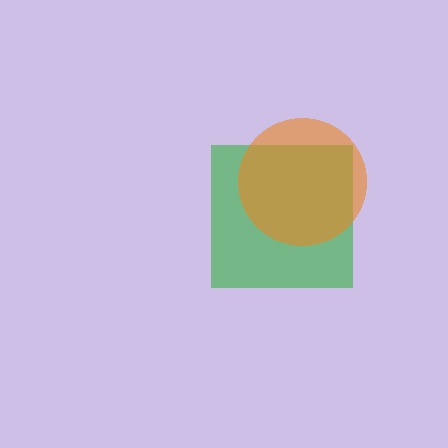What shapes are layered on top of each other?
The layered shapes are: a green square, an orange circle.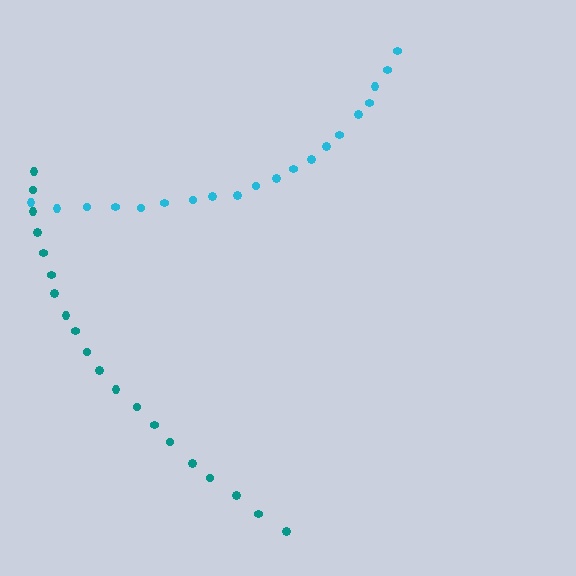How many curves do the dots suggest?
There are 2 distinct paths.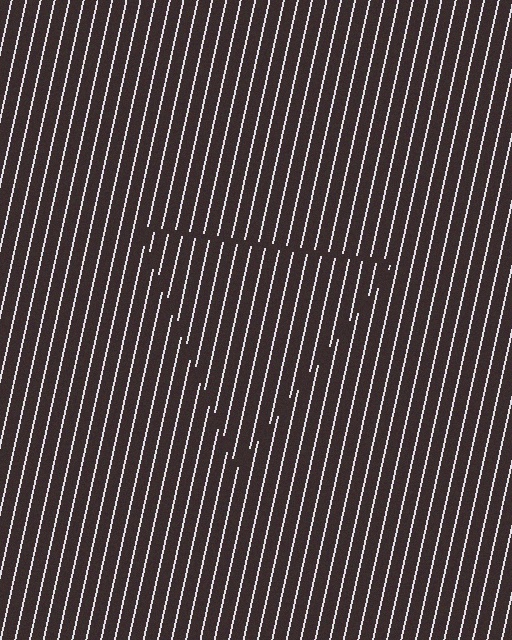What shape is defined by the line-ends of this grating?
An illusory triangle. The interior of the shape contains the same grating, shifted by half a period — the contour is defined by the phase discontinuity where line-ends from the inner and outer gratings abut.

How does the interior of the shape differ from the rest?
The interior of the shape contains the same grating, shifted by half a period — the contour is defined by the phase discontinuity where line-ends from the inner and outer gratings abut.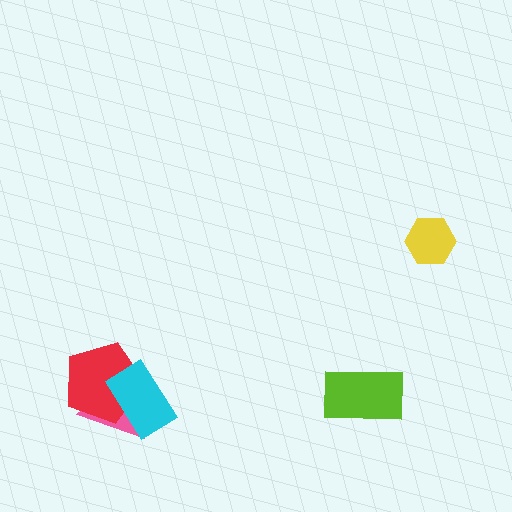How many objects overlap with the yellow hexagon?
0 objects overlap with the yellow hexagon.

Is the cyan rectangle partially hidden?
No, no other shape covers it.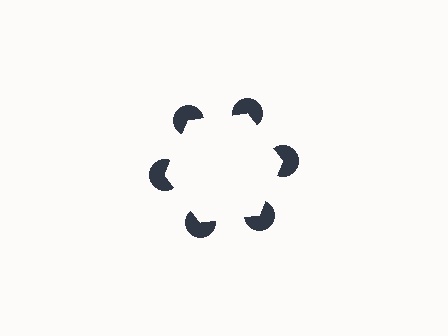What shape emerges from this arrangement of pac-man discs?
An illusory hexagon — its edges are inferred from the aligned wedge cuts in the pac-man discs, not physically drawn.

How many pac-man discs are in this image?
There are 6 — one at each vertex of the illusory hexagon.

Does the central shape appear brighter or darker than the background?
It typically appears slightly brighter than the background, even though no actual brightness change is drawn.